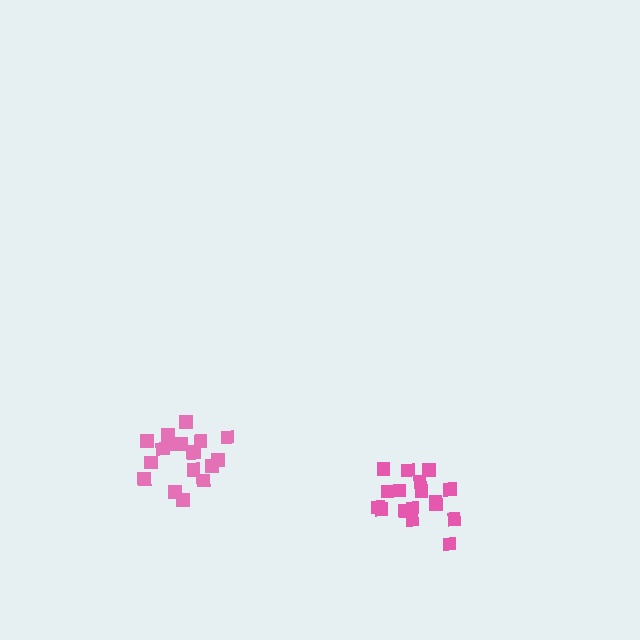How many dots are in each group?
Group 1: 17 dots, Group 2: 18 dots (35 total).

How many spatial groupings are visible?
There are 2 spatial groupings.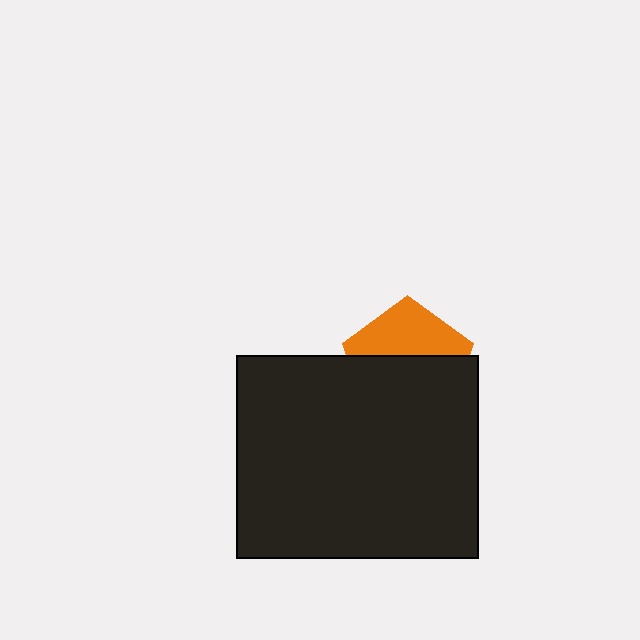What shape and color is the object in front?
The object in front is a black rectangle.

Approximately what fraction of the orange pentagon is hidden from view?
Roughly 59% of the orange pentagon is hidden behind the black rectangle.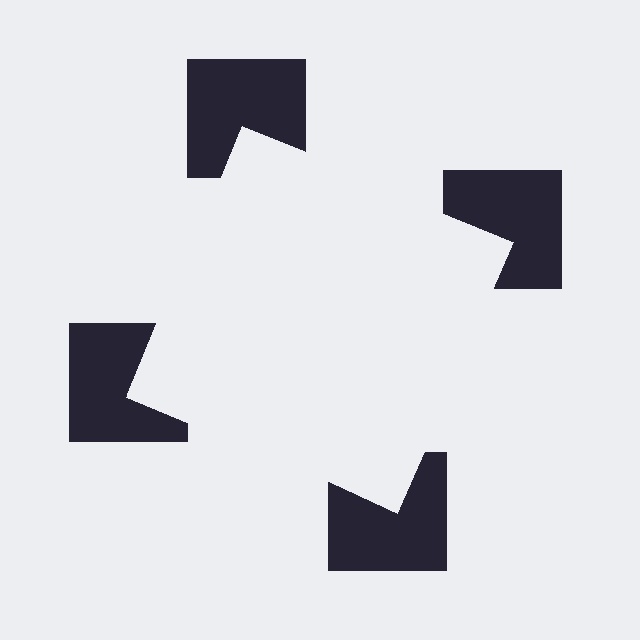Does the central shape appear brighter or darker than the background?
It typically appears slightly brighter than the background, even though no actual brightness change is drawn.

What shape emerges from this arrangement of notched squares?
An illusory square — its edges are inferred from the aligned wedge cuts in the notched squares, not physically drawn.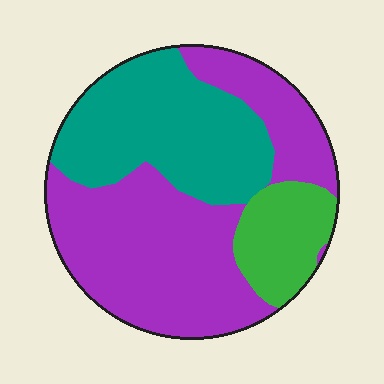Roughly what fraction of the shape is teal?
Teal takes up about one third (1/3) of the shape.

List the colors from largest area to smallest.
From largest to smallest: purple, teal, green.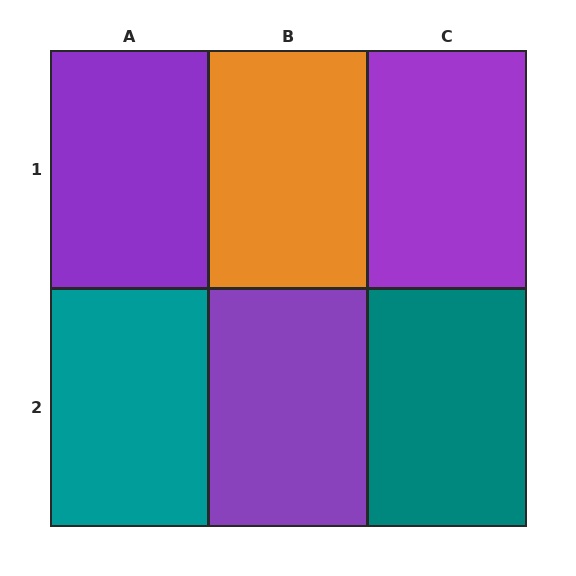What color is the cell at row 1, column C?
Purple.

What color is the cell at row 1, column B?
Orange.